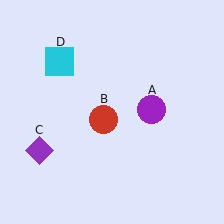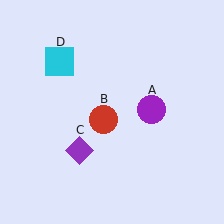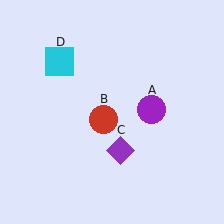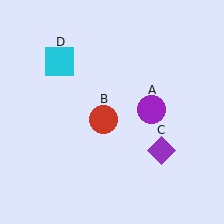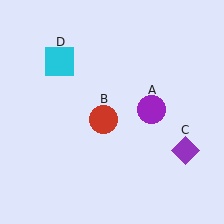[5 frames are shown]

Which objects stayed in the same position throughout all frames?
Purple circle (object A) and red circle (object B) and cyan square (object D) remained stationary.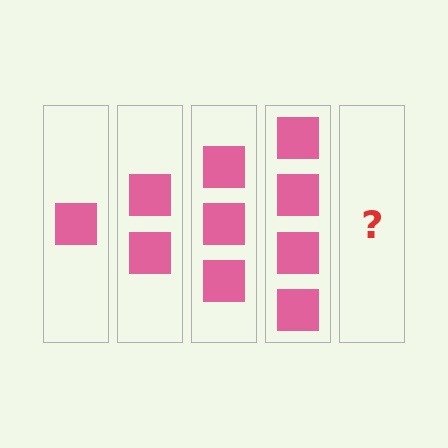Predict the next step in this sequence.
The next step is 5 squares.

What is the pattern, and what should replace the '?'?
The pattern is that each step adds one more square. The '?' should be 5 squares.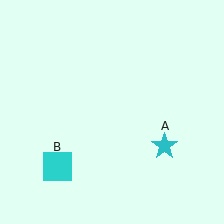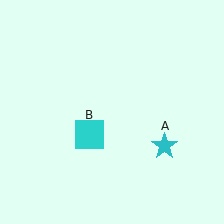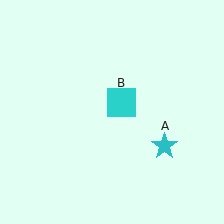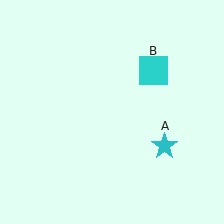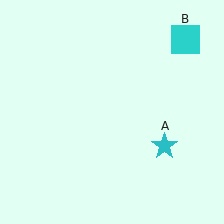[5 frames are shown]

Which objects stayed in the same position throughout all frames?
Cyan star (object A) remained stationary.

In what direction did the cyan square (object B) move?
The cyan square (object B) moved up and to the right.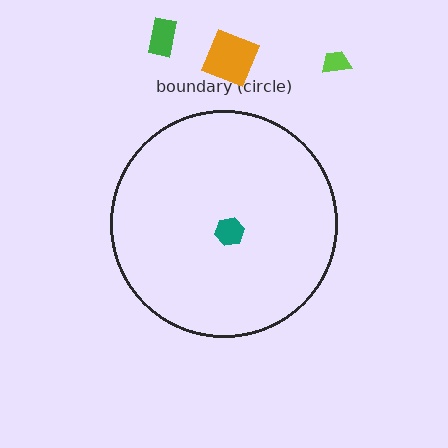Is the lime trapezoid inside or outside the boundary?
Outside.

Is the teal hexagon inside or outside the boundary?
Inside.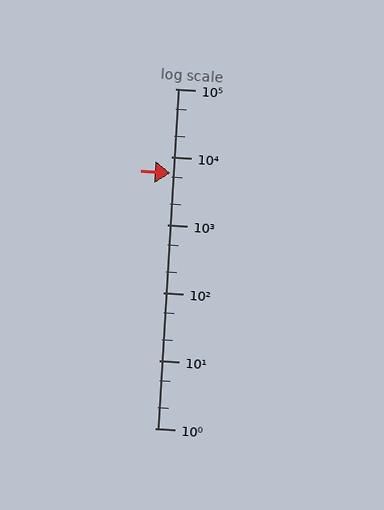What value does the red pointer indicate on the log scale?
The pointer indicates approximately 5700.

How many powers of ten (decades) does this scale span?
The scale spans 5 decades, from 1 to 100000.